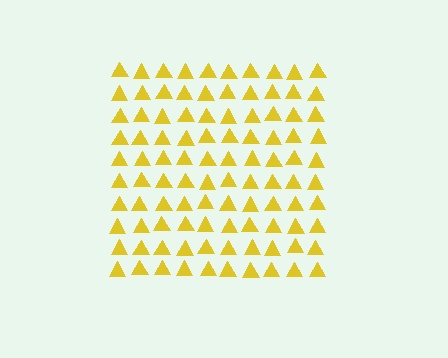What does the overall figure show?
The overall figure shows a square.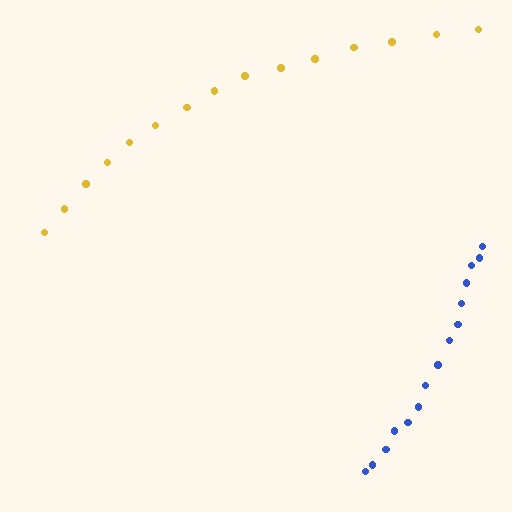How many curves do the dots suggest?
There are 2 distinct paths.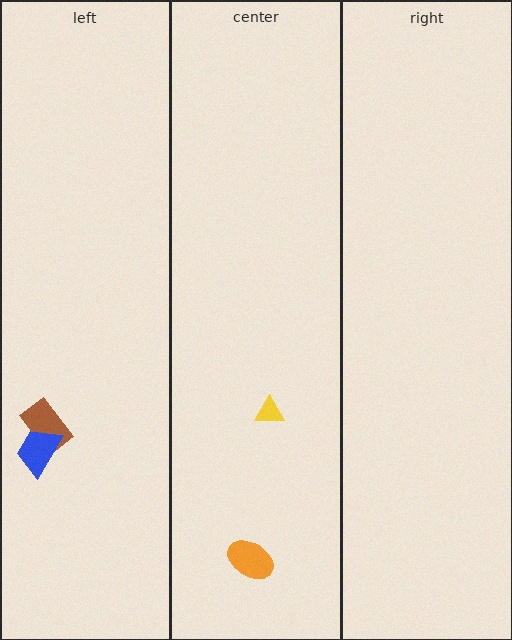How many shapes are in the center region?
2.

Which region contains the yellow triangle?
The center region.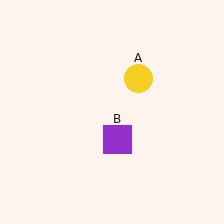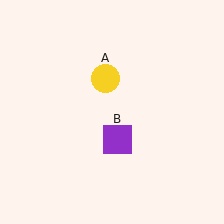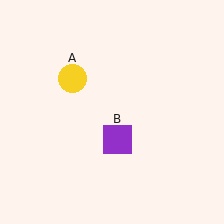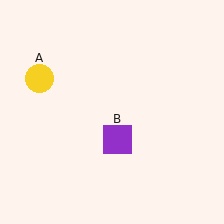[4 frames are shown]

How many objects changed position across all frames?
1 object changed position: yellow circle (object A).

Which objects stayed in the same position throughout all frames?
Purple square (object B) remained stationary.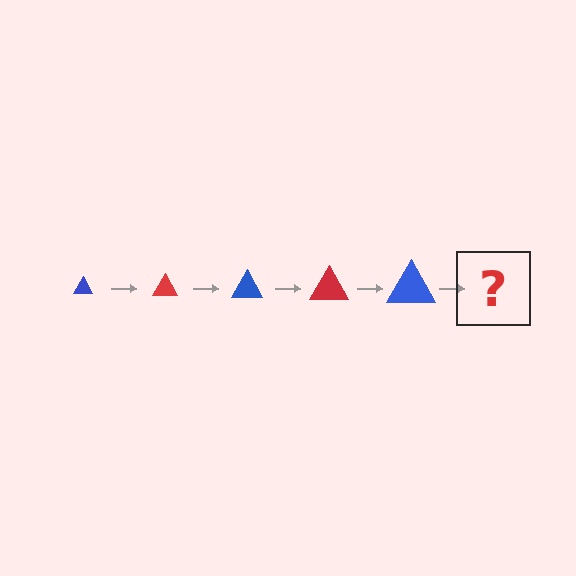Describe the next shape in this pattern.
It should be a red triangle, larger than the previous one.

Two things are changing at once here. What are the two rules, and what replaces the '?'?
The two rules are that the triangle grows larger each step and the color cycles through blue and red. The '?' should be a red triangle, larger than the previous one.